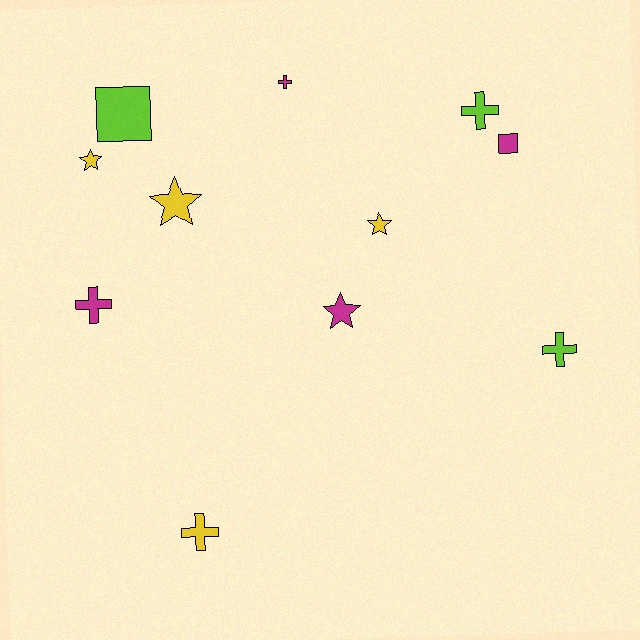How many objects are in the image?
There are 11 objects.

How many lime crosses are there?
There are 2 lime crosses.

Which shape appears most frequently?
Cross, with 5 objects.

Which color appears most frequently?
Magenta, with 4 objects.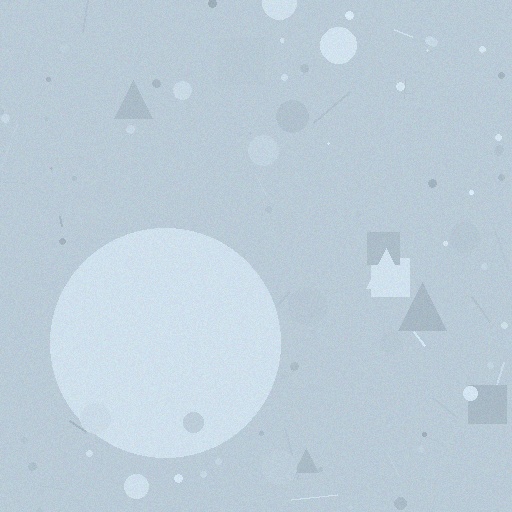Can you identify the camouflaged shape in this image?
The camouflaged shape is a circle.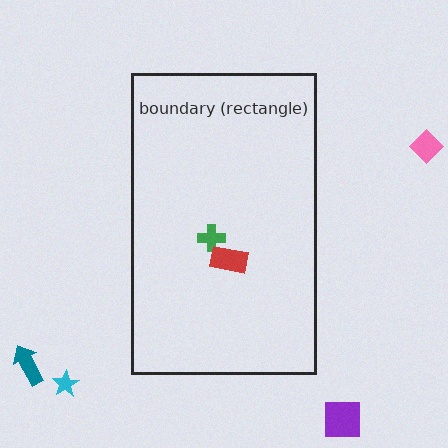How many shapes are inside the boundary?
2 inside, 4 outside.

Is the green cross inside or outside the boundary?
Inside.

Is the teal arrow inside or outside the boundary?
Outside.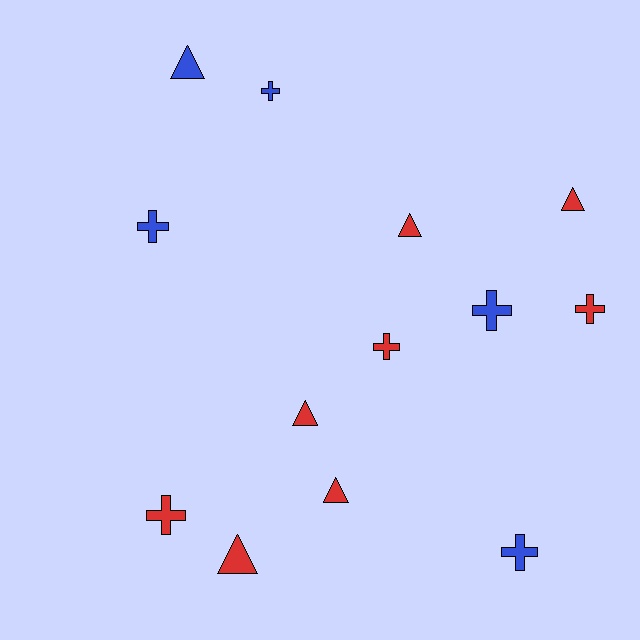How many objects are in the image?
There are 13 objects.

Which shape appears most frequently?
Cross, with 7 objects.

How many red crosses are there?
There are 3 red crosses.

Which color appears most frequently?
Red, with 8 objects.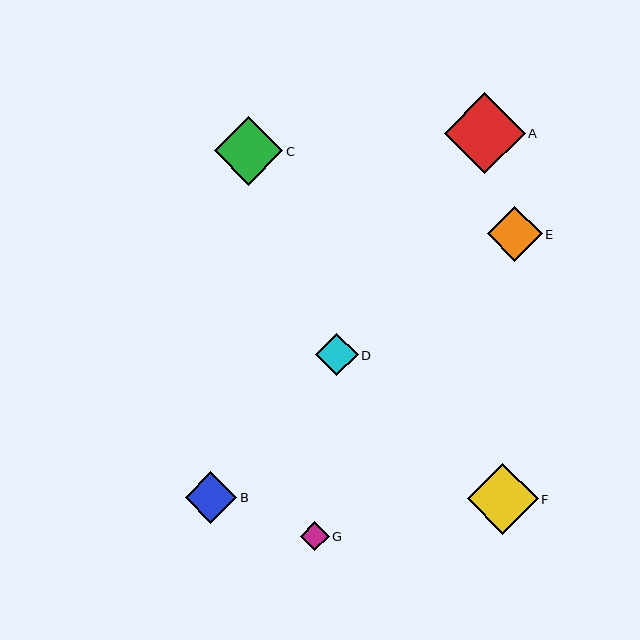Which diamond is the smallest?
Diamond G is the smallest with a size of approximately 29 pixels.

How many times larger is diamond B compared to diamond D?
Diamond B is approximately 1.2 times the size of diamond D.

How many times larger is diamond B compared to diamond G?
Diamond B is approximately 1.8 times the size of diamond G.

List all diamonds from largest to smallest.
From largest to smallest: A, F, C, E, B, D, G.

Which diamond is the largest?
Diamond A is the largest with a size of approximately 81 pixels.